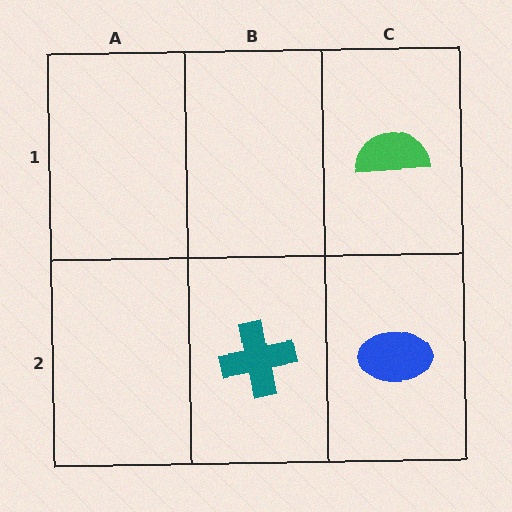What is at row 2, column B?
A teal cross.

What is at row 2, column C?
A blue ellipse.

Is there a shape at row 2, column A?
No, that cell is empty.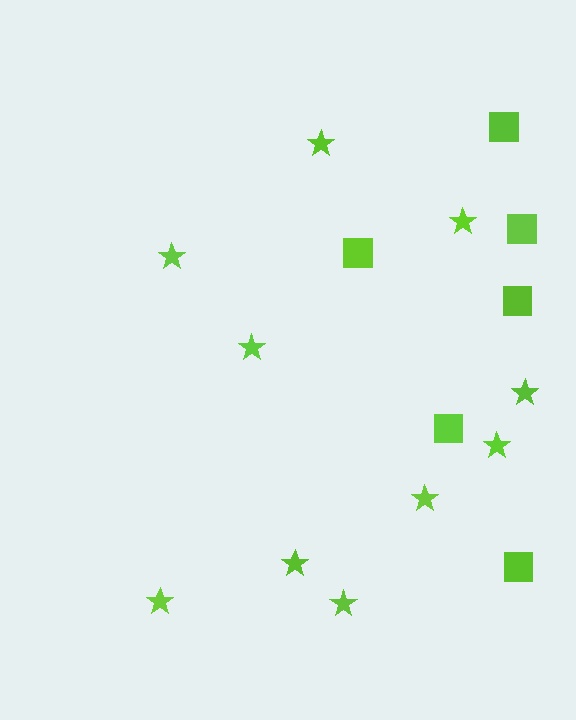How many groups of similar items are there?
There are 2 groups: one group of squares (6) and one group of stars (10).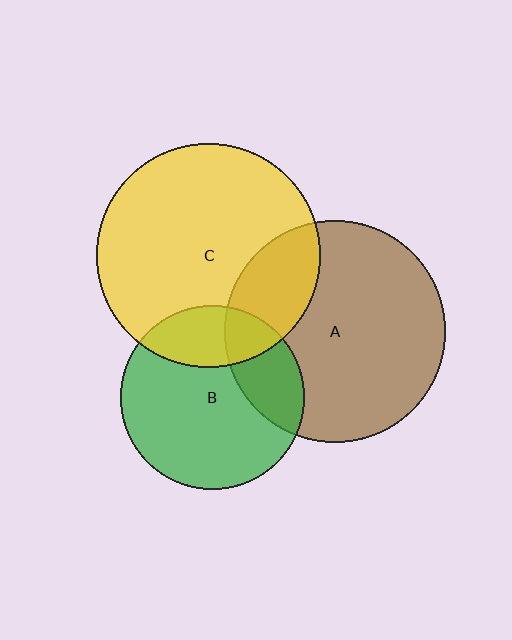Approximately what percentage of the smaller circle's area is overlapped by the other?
Approximately 25%.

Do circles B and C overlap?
Yes.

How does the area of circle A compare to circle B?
Approximately 1.5 times.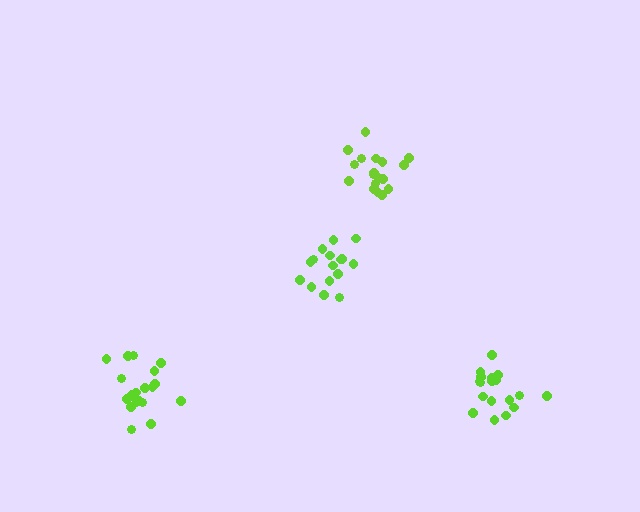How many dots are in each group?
Group 1: 16 dots, Group 2: 20 dots, Group 3: 18 dots, Group 4: 18 dots (72 total).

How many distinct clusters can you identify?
There are 4 distinct clusters.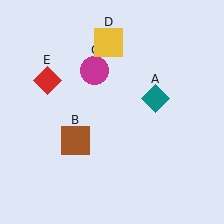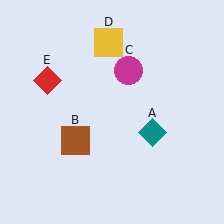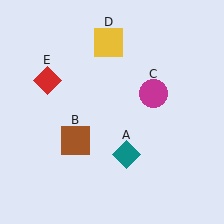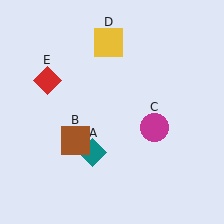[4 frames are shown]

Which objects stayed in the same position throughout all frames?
Brown square (object B) and yellow square (object D) and red diamond (object E) remained stationary.